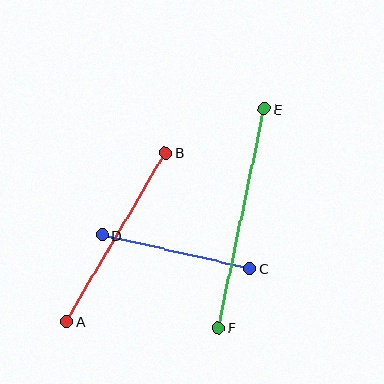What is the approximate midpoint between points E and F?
The midpoint is at approximately (241, 218) pixels.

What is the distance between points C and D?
The distance is approximately 151 pixels.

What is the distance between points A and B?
The distance is approximately 196 pixels.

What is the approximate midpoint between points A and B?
The midpoint is at approximately (116, 237) pixels.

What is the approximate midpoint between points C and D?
The midpoint is at approximately (176, 252) pixels.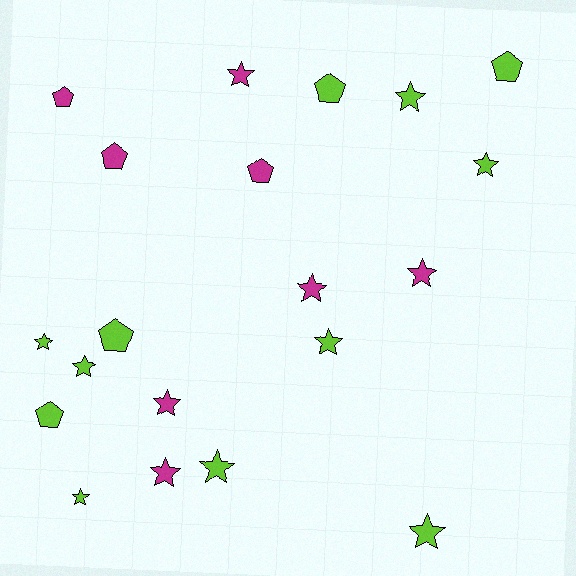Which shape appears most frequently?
Star, with 13 objects.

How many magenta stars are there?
There are 5 magenta stars.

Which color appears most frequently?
Lime, with 12 objects.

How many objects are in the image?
There are 20 objects.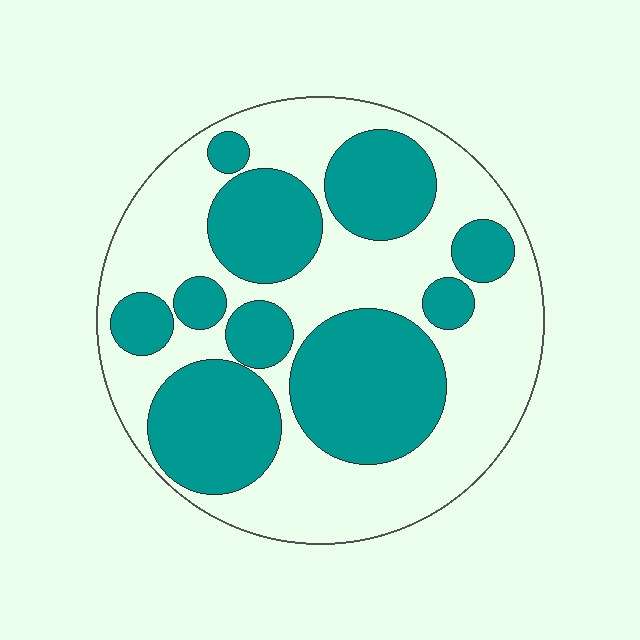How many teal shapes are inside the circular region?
10.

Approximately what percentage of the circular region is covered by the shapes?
Approximately 45%.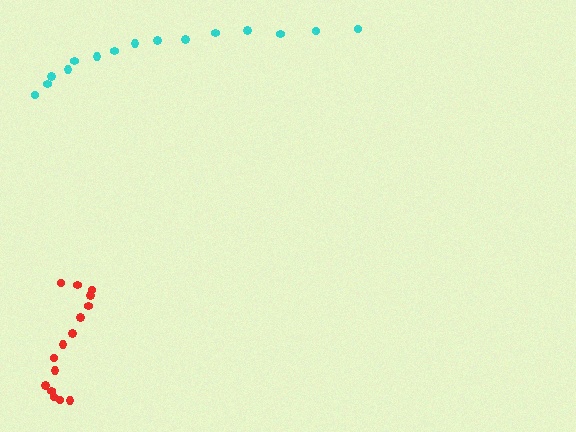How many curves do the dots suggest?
There are 2 distinct paths.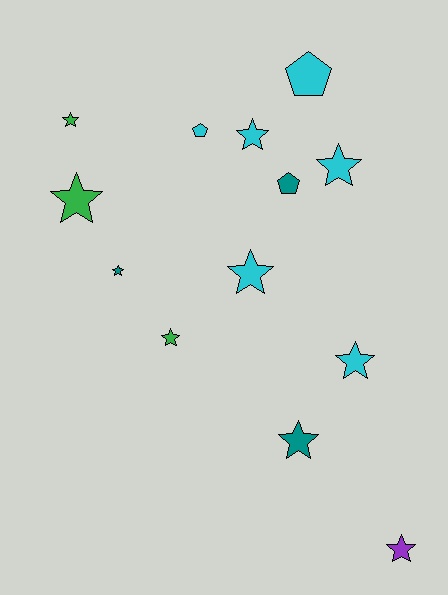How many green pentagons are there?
There are no green pentagons.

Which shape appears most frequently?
Star, with 10 objects.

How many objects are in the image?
There are 13 objects.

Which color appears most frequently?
Cyan, with 6 objects.